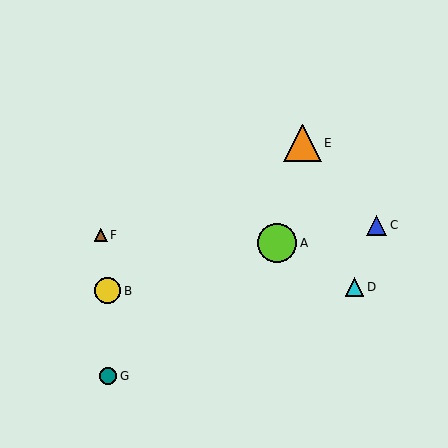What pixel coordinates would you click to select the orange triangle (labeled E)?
Click at (302, 143) to select the orange triangle E.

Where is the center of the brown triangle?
The center of the brown triangle is at (101, 235).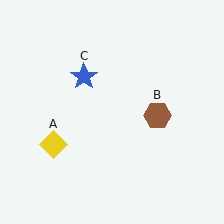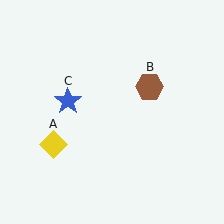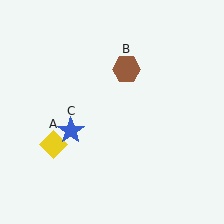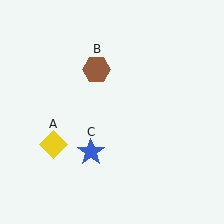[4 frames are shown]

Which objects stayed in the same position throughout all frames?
Yellow diamond (object A) remained stationary.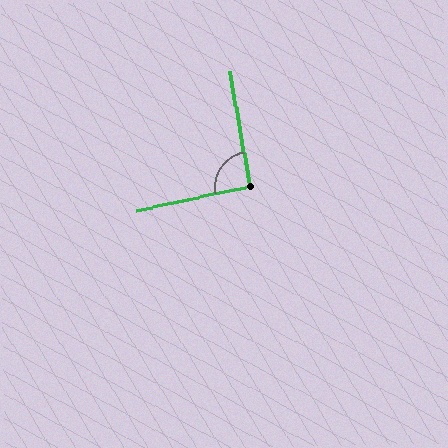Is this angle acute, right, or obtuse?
It is approximately a right angle.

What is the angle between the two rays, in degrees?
Approximately 92 degrees.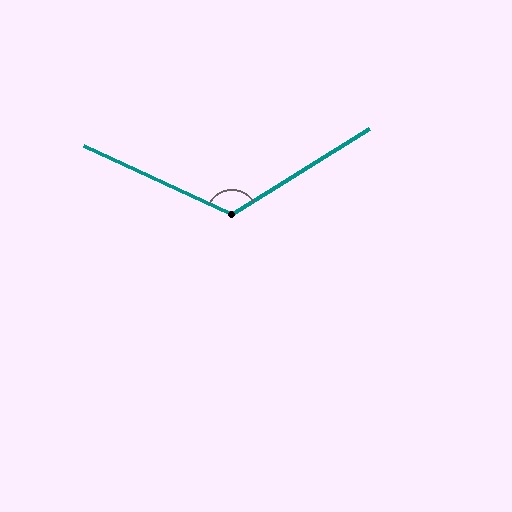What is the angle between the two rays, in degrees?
Approximately 123 degrees.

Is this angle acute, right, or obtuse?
It is obtuse.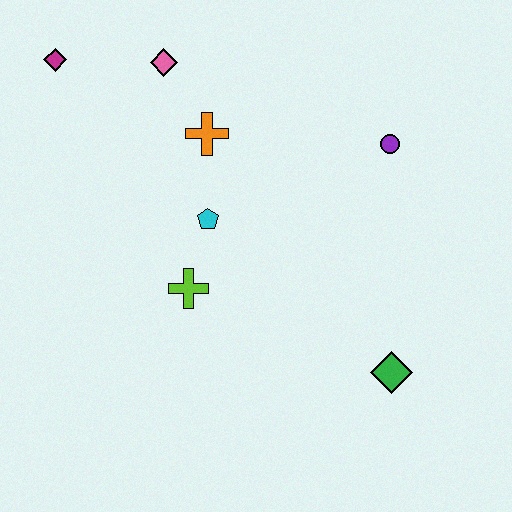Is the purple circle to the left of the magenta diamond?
No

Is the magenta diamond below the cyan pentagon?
No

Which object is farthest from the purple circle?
The magenta diamond is farthest from the purple circle.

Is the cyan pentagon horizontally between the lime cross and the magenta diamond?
No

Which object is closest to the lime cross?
The cyan pentagon is closest to the lime cross.